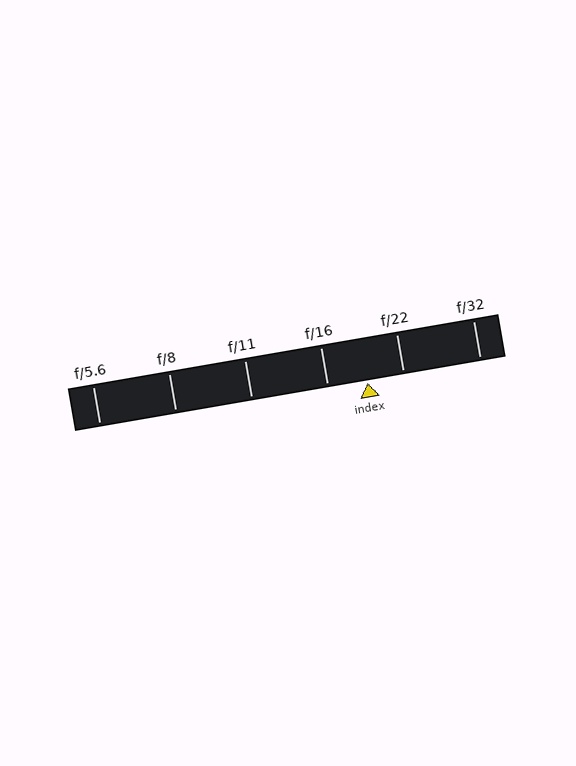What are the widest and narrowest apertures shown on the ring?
The widest aperture shown is f/5.6 and the narrowest is f/32.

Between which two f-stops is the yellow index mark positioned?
The index mark is between f/16 and f/22.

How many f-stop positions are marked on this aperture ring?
There are 6 f-stop positions marked.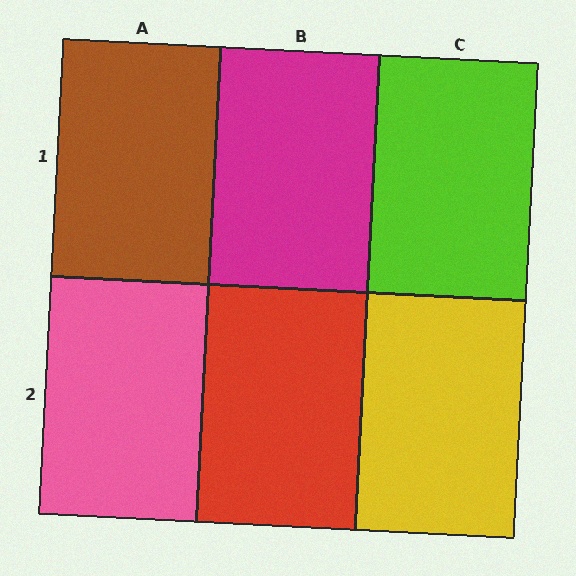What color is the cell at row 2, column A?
Pink.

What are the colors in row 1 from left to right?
Brown, magenta, lime.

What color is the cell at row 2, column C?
Yellow.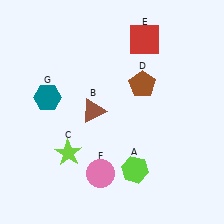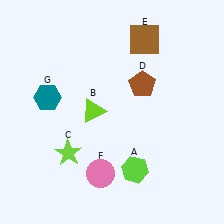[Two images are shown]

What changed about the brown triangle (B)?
In Image 1, B is brown. In Image 2, it changed to lime.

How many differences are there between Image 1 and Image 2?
There are 2 differences between the two images.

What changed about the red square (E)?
In Image 1, E is red. In Image 2, it changed to brown.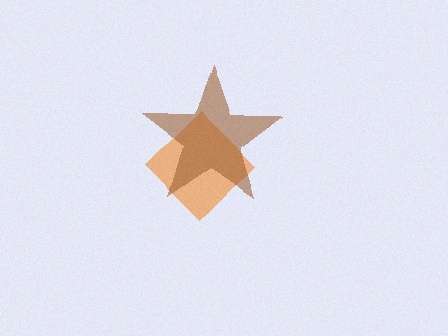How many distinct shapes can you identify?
There are 2 distinct shapes: an orange diamond, a brown star.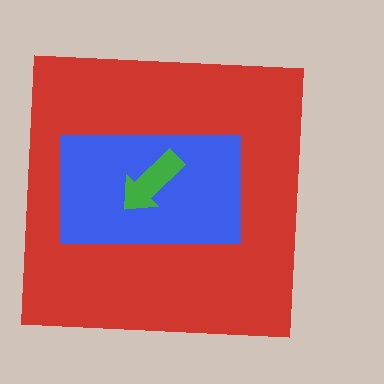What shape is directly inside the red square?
The blue rectangle.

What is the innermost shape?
The green arrow.